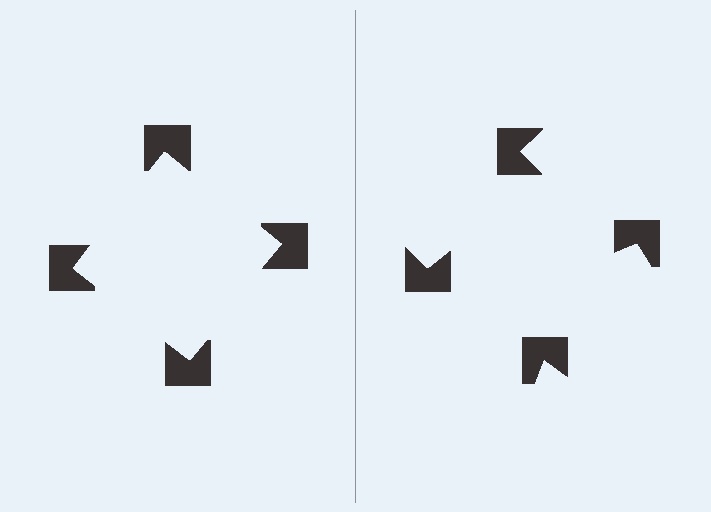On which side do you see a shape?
An illusory square appears on the left side. On the right side the wedge cuts are rotated, so no coherent shape forms.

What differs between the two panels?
The notched squares are positioned identically on both sides; only the wedge orientations differ. On the left they align to a square; on the right they are misaligned.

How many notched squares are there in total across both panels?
8 — 4 on each side.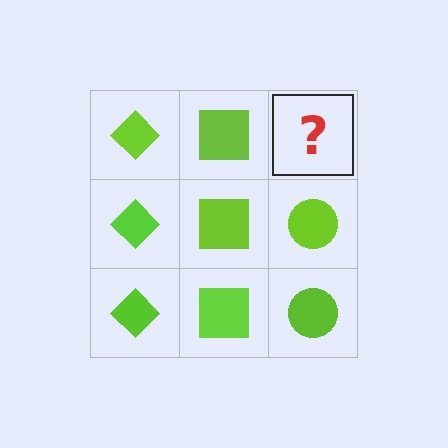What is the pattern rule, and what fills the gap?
The rule is that each column has a consistent shape. The gap should be filled with a lime circle.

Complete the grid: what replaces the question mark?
The question mark should be replaced with a lime circle.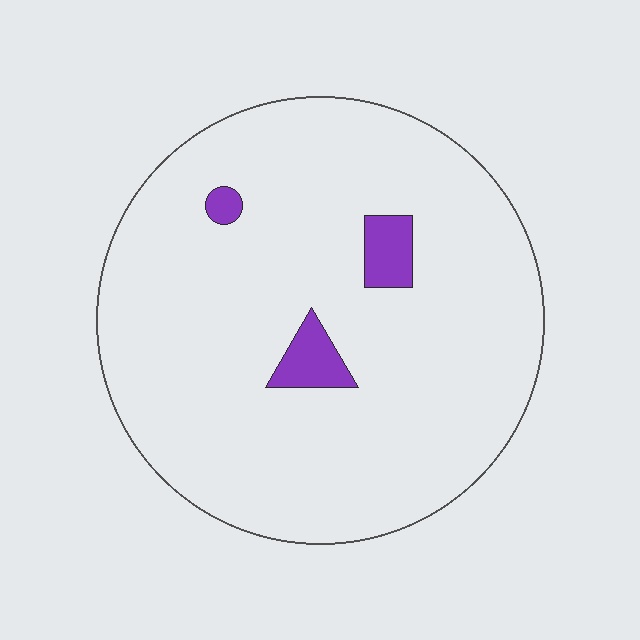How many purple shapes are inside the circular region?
3.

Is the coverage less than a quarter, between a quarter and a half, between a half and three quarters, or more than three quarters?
Less than a quarter.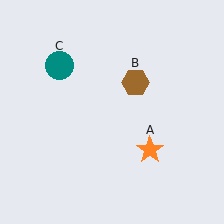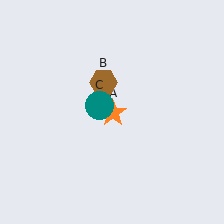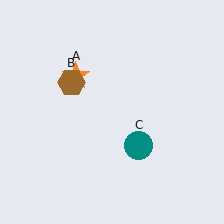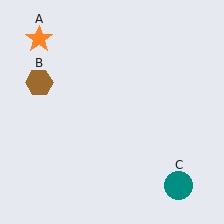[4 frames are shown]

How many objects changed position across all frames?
3 objects changed position: orange star (object A), brown hexagon (object B), teal circle (object C).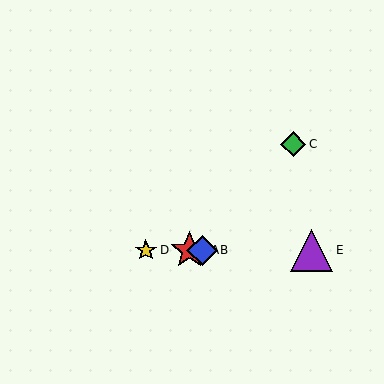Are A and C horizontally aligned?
No, A is at y≈250 and C is at y≈144.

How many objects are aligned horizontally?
4 objects (A, B, D, E) are aligned horizontally.